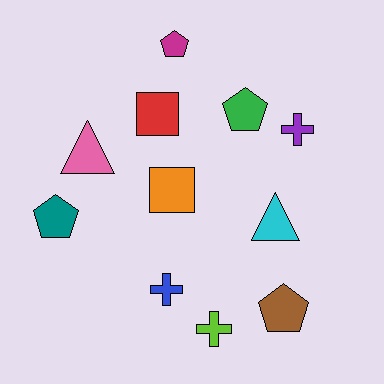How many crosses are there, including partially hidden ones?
There are 3 crosses.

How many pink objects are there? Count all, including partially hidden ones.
There is 1 pink object.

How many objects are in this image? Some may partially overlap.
There are 11 objects.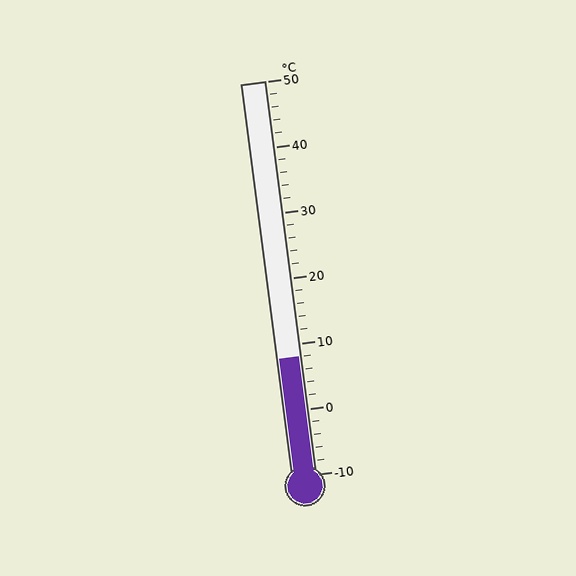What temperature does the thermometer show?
The thermometer shows approximately 8°C.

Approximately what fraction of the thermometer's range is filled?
The thermometer is filled to approximately 30% of its range.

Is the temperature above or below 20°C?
The temperature is below 20°C.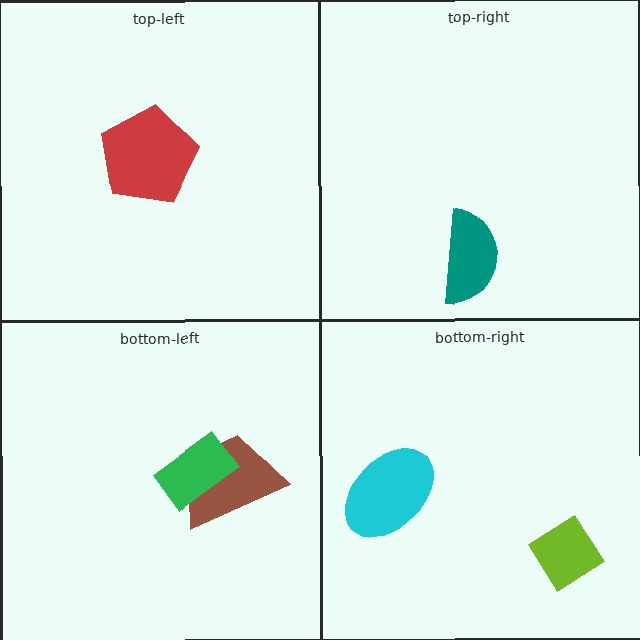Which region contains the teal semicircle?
The top-right region.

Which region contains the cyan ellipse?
The bottom-right region.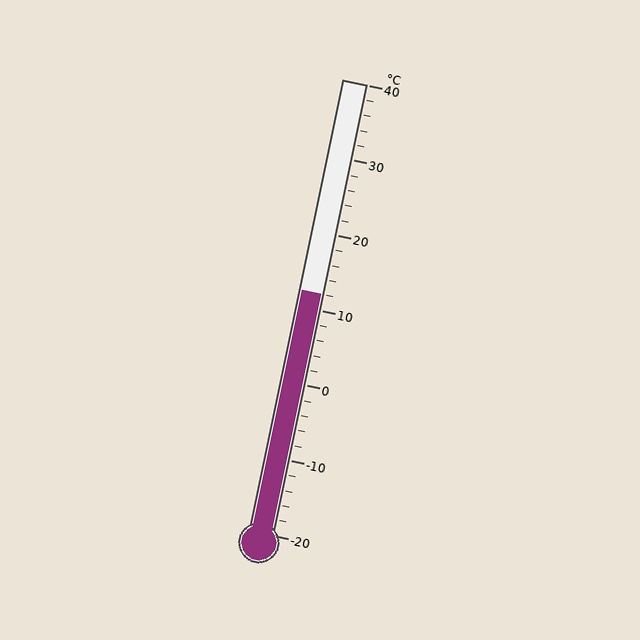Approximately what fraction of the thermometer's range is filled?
The thermometer is filled to approximately 55% of its range.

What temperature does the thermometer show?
The thermometer shows approximately 12°C.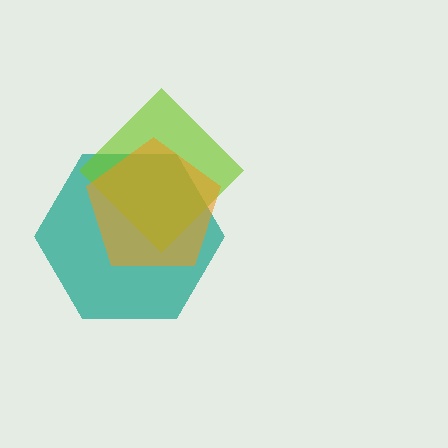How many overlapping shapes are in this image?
There are 3 overlapping shapes in the image.